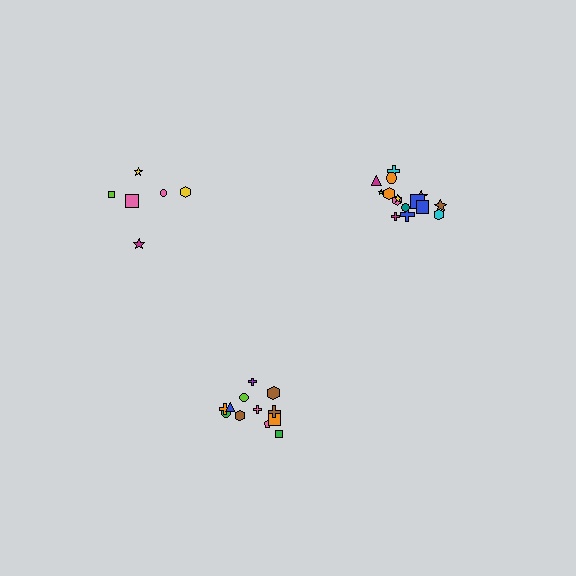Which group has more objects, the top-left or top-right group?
The top-right group.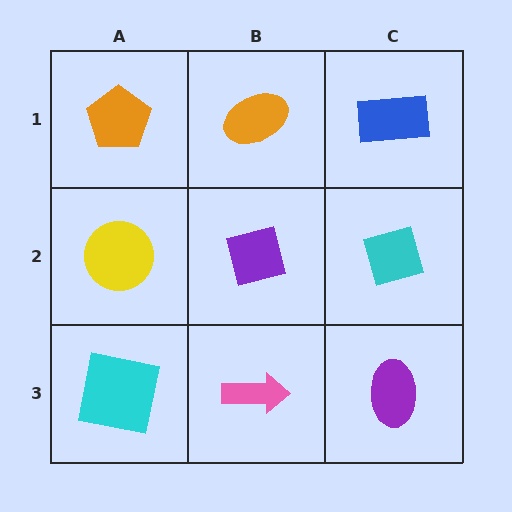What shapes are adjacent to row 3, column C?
A cyan diamond (row 2, column C), a pink arrow (row 3, column B).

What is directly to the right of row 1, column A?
An orange ellipse.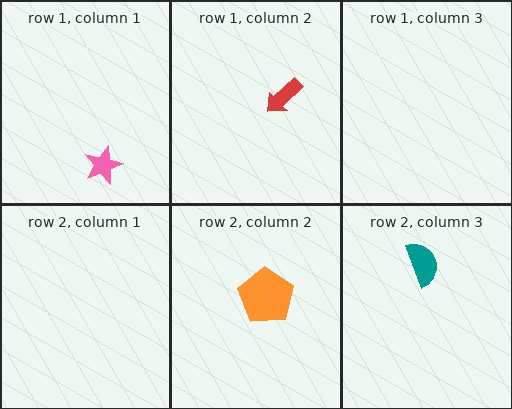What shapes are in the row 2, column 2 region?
The orange pentagon.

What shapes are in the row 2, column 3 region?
The teal semicircle.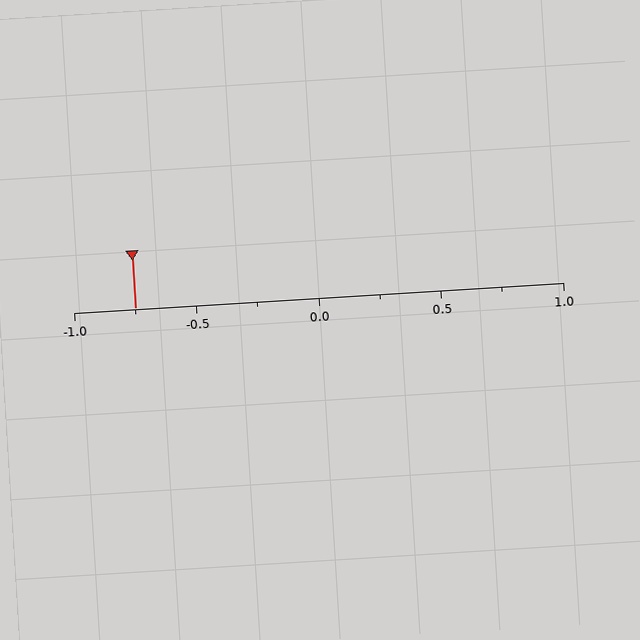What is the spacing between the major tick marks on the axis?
The major ticks are spaced 0.5 apart.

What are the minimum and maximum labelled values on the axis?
The axis runs from -1.0 to 1.0.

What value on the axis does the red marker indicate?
The marker indicates approximately -0.75.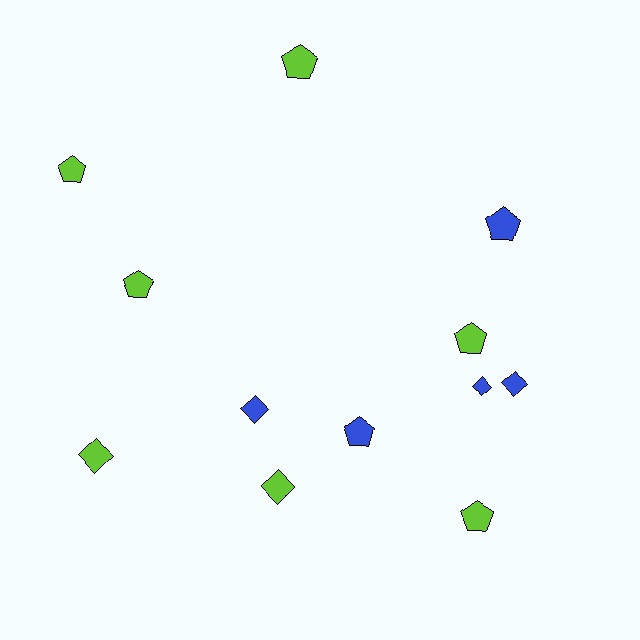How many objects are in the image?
There are 12 objects.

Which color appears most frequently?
Lime, with 7 objects.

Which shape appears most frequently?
Pentagon, with 7 objects.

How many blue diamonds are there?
There are 3 blue diamonds.